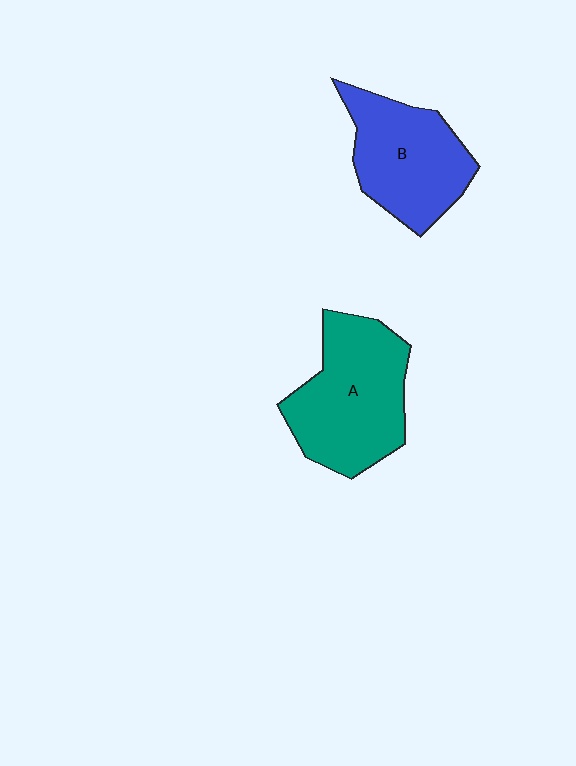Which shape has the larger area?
Shape A (teal).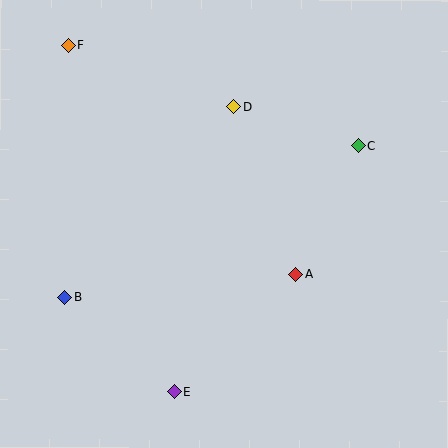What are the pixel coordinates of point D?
Point D is at (233, 107).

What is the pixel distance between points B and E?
The distance between B and E is 145 pixels.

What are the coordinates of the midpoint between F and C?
The midpoint between F and C is at (214, 96).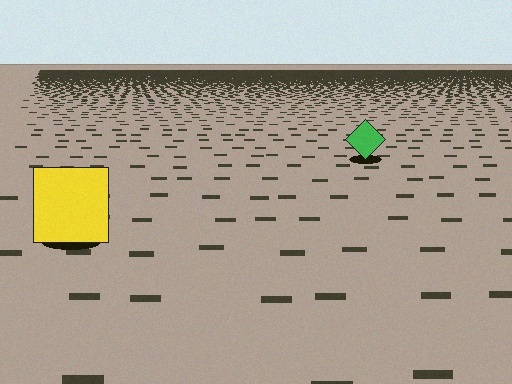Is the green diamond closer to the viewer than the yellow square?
No. The yellow square is closer — you can tell from the texture gradient: the ground texture is coarser near it.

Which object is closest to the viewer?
The yellow square is closest. The texture marks near it are larger and more spread out.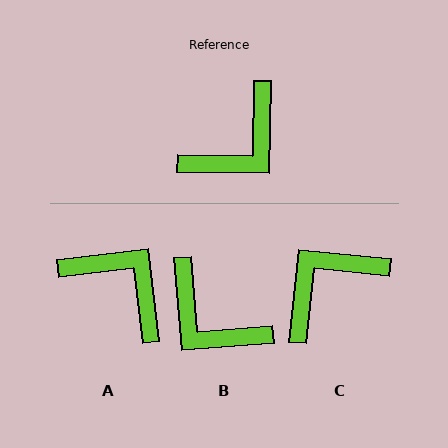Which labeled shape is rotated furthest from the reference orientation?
C, about 175 degrees away.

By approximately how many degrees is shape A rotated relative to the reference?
Approximately 98 degrees counter-clockwise.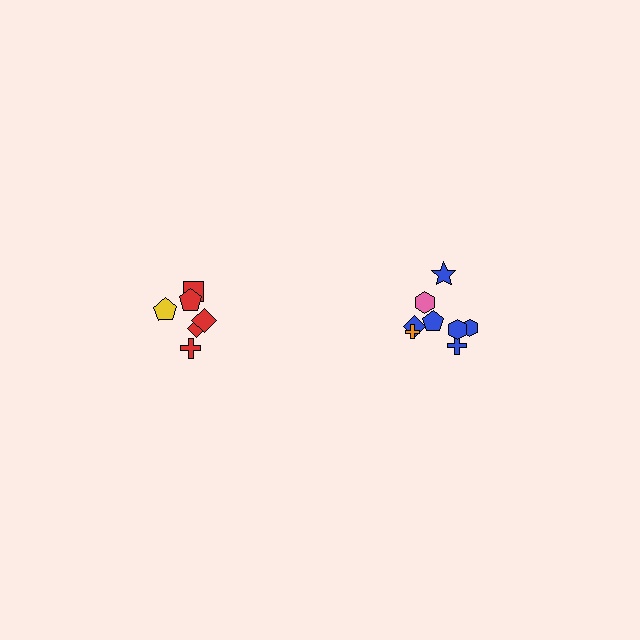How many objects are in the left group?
There are 6 objects.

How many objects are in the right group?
There are 8 objects.